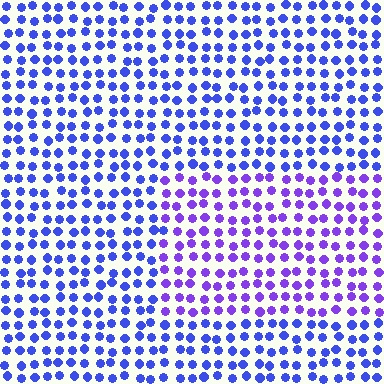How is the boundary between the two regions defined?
The boundary is defined purely by a slight shift in hue (about 32 degrees). Spacing, size, and orientation are identical on both sides.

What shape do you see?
I see a rectangle.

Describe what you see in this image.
The image is filled with small blue elements in a uniform arrangement. A rectangle-shaped region is visible where the elements are tinted to a slightly different hue, forming a subtle color boundary.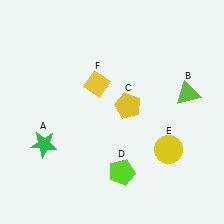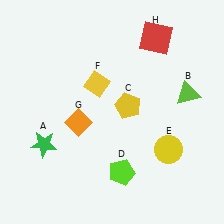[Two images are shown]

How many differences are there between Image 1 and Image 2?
There are 2 differences between the two images.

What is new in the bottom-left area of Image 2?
An orange diamond (G) was added in the bottom-left area of Image 2.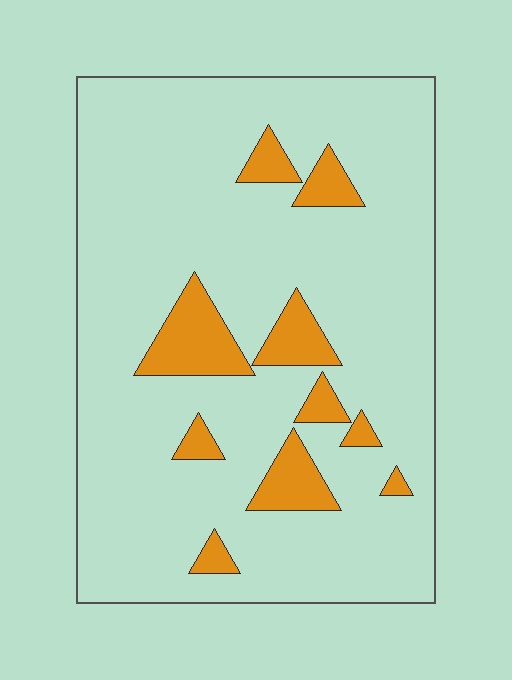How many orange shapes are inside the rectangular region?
10.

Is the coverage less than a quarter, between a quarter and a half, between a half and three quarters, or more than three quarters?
Less than a quarter.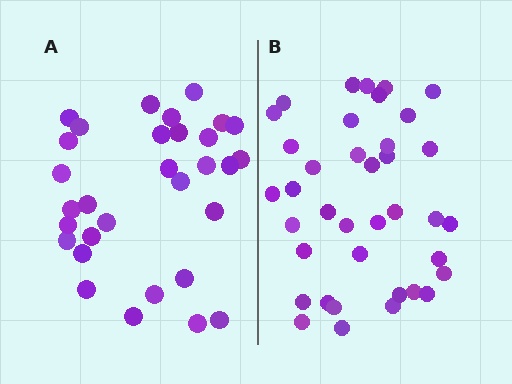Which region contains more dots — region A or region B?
Region B (the right region) has more dots.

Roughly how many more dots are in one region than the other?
Region B has roughly 8 or so more dots than region A.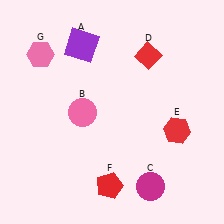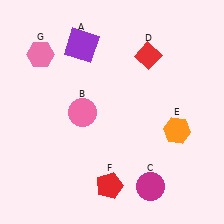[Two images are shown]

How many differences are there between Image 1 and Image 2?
There is 1 difference between the two images.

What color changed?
The hexagon (E) changed from red in Image 1 to orange in Image 2.